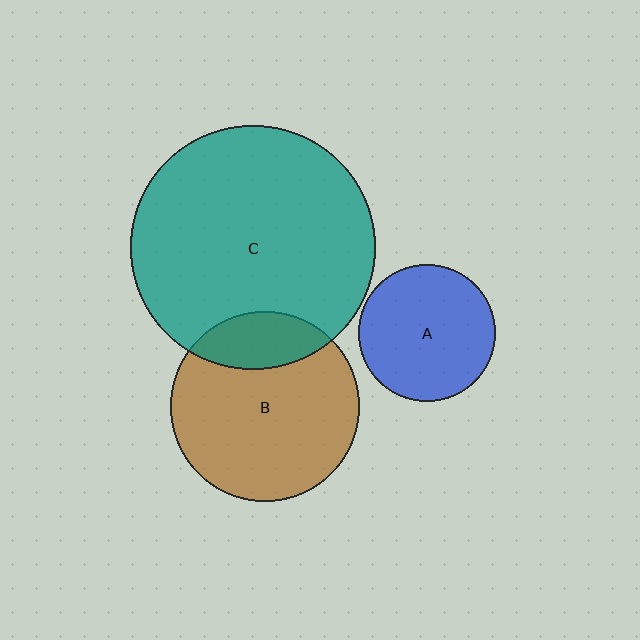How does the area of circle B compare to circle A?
Approximately 1.9 times.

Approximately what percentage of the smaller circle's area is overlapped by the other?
Approximately 20%.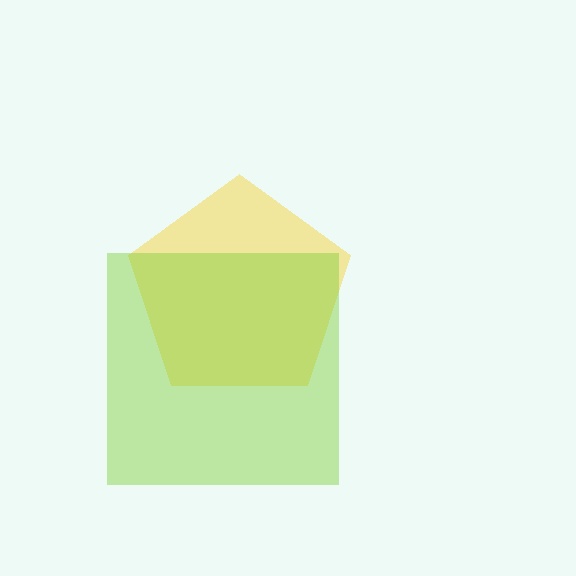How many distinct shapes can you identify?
There are 2 distinct shapes: a yellow pentagon, a lime square.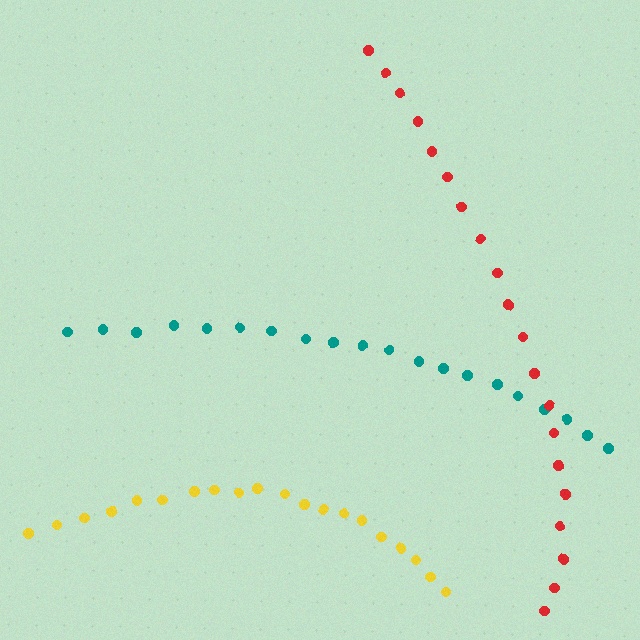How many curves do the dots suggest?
There are 3 distinct paths.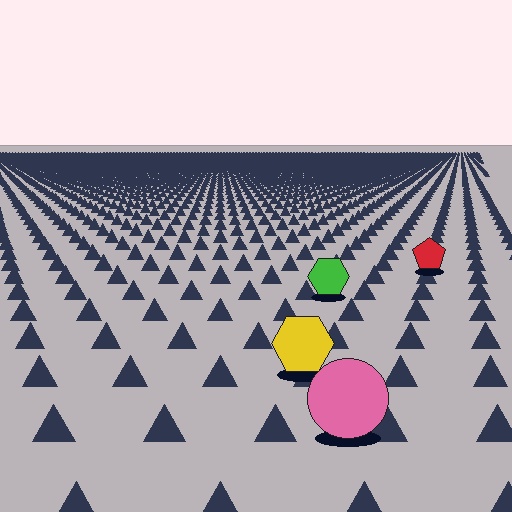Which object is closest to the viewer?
The pink circle is closest. The texture marks near it are larger and more spread out.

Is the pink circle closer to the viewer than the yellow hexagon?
Yes. The pink circle is closer — you can tell from the texture gradient: the ground texture is coarser near it.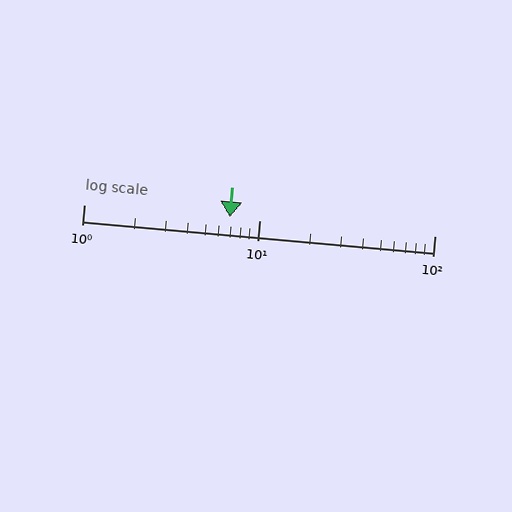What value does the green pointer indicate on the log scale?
The pointer indicates approximately 6.8.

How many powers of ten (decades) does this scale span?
The scale spans 2 decades, from 1 to 100.